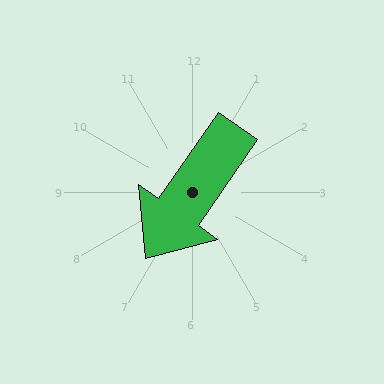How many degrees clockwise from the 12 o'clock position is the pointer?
Approximately 215 degrees.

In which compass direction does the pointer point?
Southwest.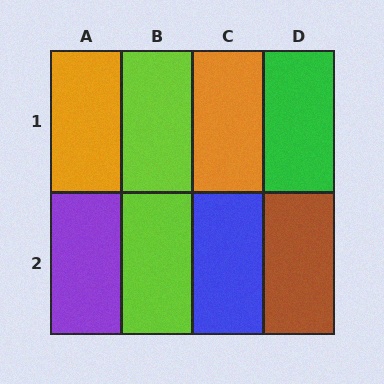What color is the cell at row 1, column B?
Lime.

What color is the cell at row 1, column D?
Green.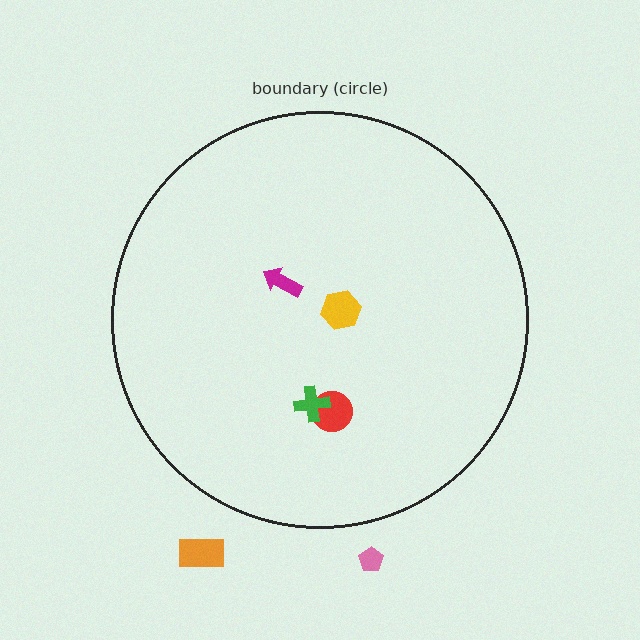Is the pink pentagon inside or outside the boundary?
Outside.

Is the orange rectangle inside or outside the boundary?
Outside.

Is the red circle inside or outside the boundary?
Inside.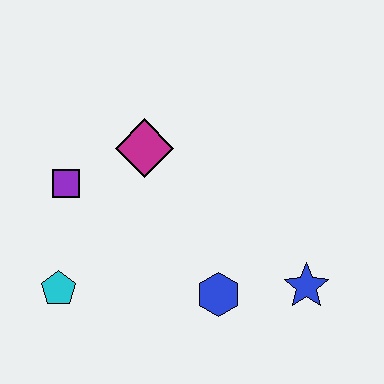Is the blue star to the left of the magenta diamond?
No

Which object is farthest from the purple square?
The blue star is farthest from the purple square.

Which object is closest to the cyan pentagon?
The purple square is closest to the cyan pentagon.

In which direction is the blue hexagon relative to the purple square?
The blue hexagon is to the right of the purple square.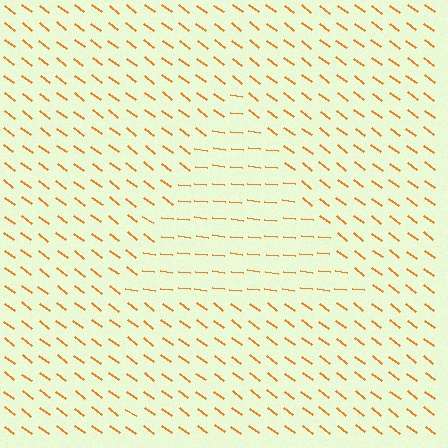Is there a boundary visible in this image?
Yes, there is a texture boundary formed by a change in line orientation.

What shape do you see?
I see a triangle.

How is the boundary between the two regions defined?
The boundary is defined purely by a change in line orientation (approximately 30 degrees difference). All lines are the same color and thickness.